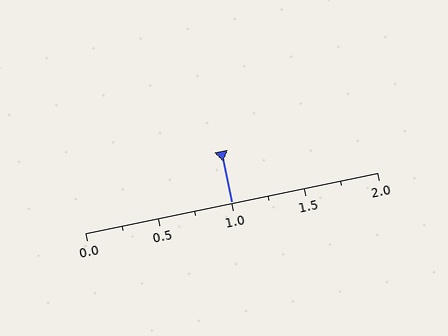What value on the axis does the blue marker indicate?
The marker indicates approximately 1.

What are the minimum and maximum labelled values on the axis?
The axis runs from 0.0 to 2.0.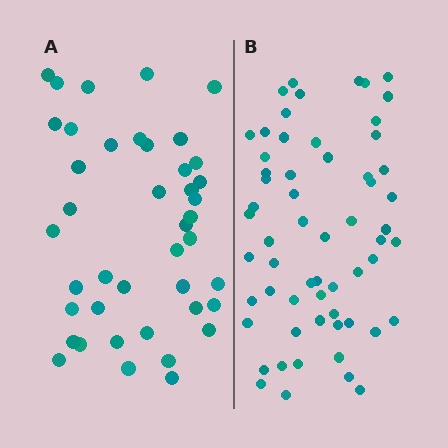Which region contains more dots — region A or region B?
Region B (the right region) has more dots.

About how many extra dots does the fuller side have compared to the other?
Region B has approximately 20 more dots than region A.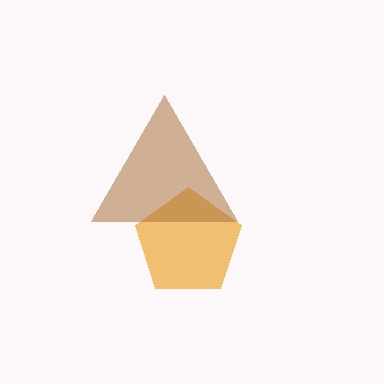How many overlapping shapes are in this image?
There are 2 overlapping shapes in the image.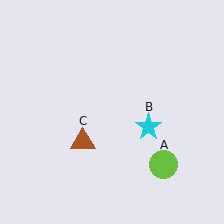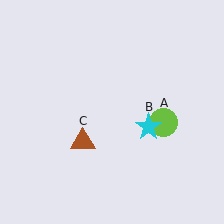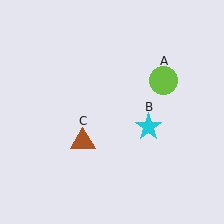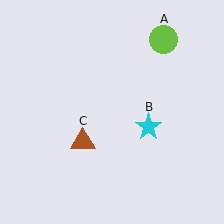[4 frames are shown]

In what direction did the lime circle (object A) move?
The lime circle (object A) moved up.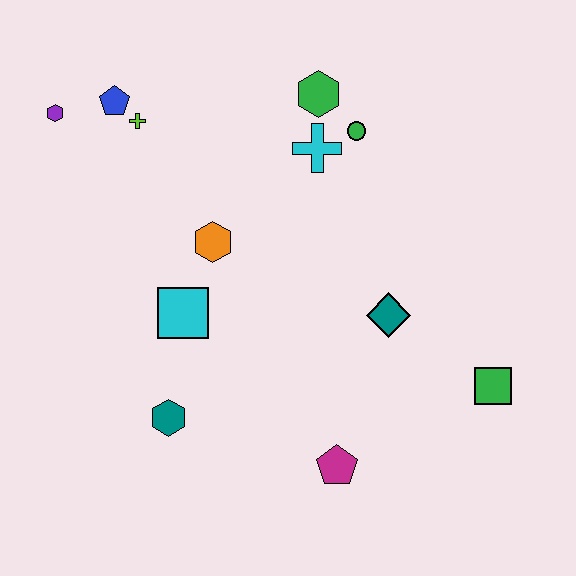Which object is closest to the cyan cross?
The green circle is closest to the cyan cross.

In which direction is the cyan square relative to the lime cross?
The cyan square is below the lime cross.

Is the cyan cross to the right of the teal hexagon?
Yes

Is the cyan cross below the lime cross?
Yes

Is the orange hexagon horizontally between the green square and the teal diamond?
No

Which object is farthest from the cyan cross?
The magenta pentagon is farthest from the cyan cross.